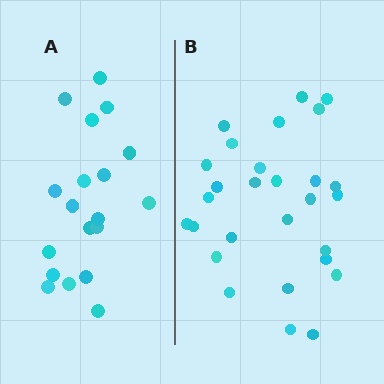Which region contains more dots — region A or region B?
Region B (the right region) has more dots.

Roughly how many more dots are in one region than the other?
Region B has roughly 8 or so more dots than region A.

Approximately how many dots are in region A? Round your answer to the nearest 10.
About 20 dots. (The exact count is 19, which rounds to 20.)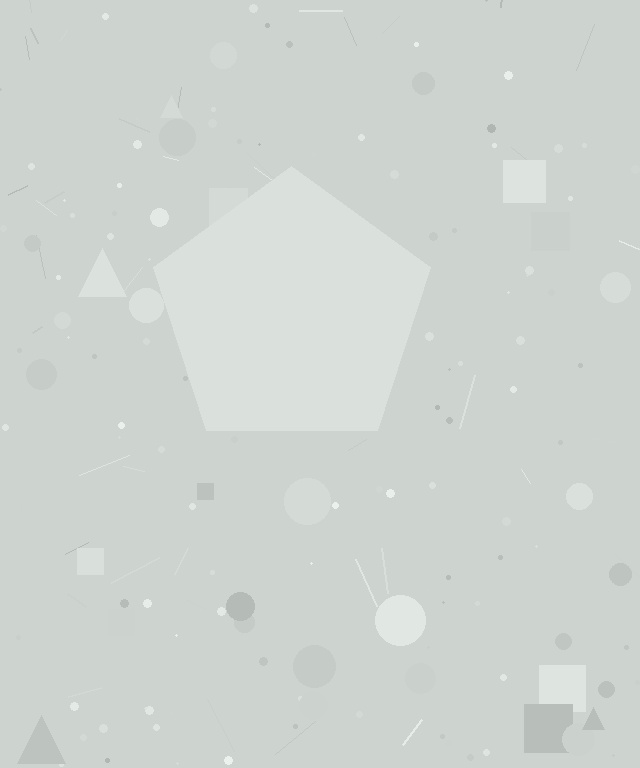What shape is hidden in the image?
A pentagon is hidden in the image.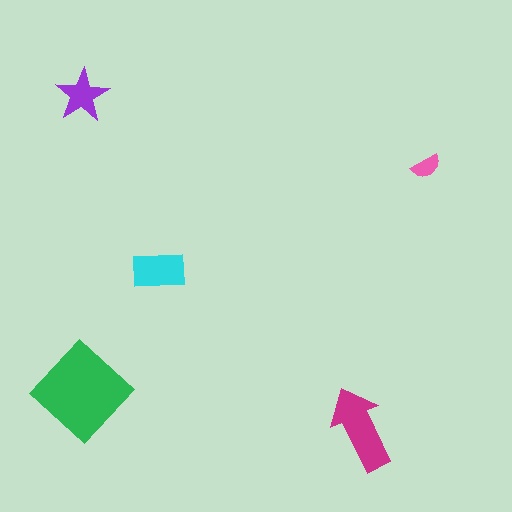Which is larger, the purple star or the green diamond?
The green diamond.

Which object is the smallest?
The pink semicircle.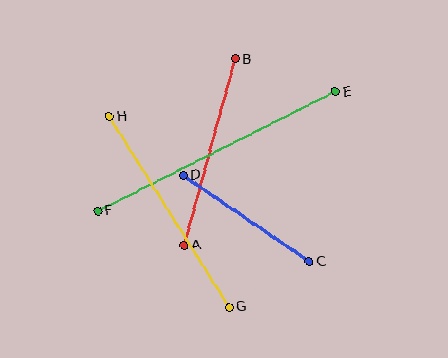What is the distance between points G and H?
The distance is approximately 225 pixels.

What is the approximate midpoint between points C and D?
The midpoint is at approximately (246, 218) pixels.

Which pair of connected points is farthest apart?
Points E and F are farthest apart.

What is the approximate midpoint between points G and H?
The midpoint is at approximately (169, 212) pixels.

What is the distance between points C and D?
The distance is approximately 153 pixels.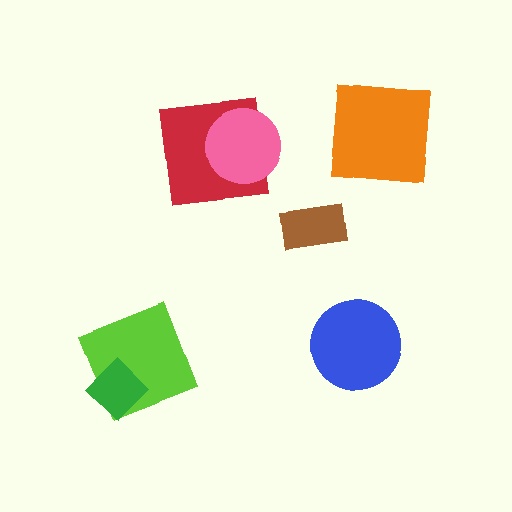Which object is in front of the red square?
The pink circle is in front of the red square.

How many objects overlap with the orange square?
0 objects overlap with the orange square.